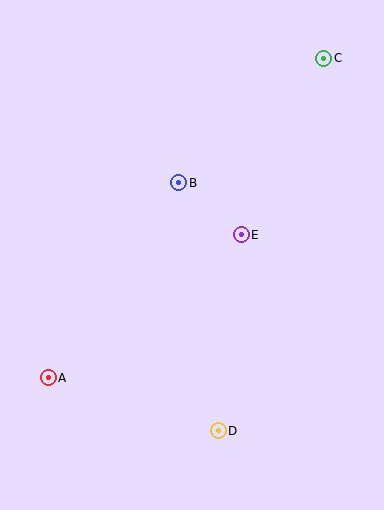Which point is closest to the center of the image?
Point E at (241, 235) is closest to the center.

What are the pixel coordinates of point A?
Point A is at (48, 378).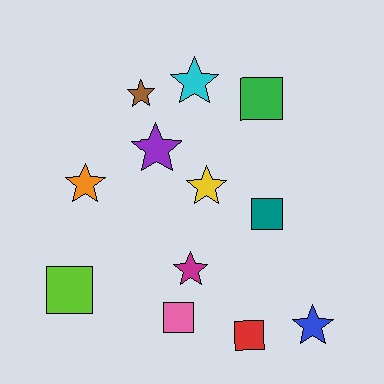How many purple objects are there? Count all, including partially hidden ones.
There is 1 purple object.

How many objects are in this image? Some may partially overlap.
There are 12 objects.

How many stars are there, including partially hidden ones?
There are 7 stars.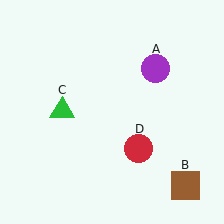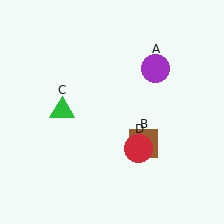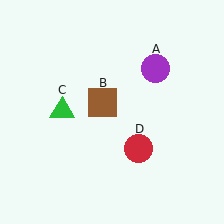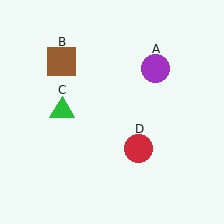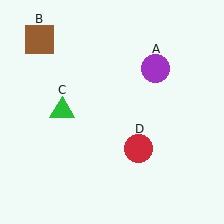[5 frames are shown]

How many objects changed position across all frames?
1 object changed position: brown square (object B).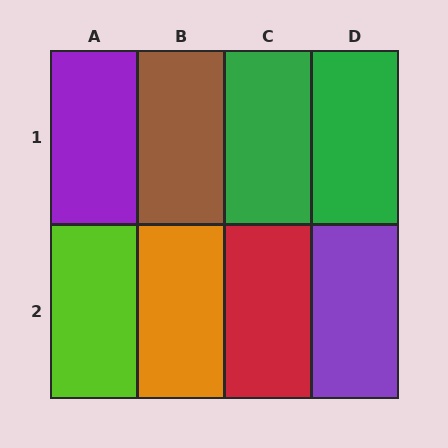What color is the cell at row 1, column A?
Purple.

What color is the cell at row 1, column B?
Brown.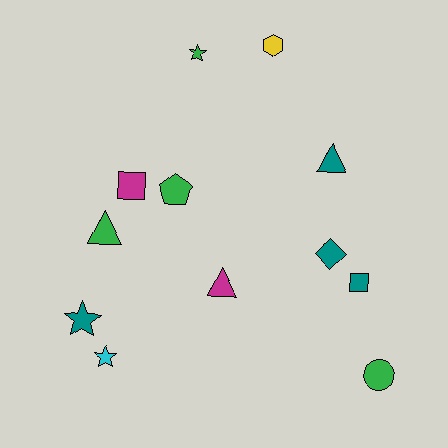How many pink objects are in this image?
There are no pink objects.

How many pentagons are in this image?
There is 1 pentagon.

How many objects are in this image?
There are 12 objects.